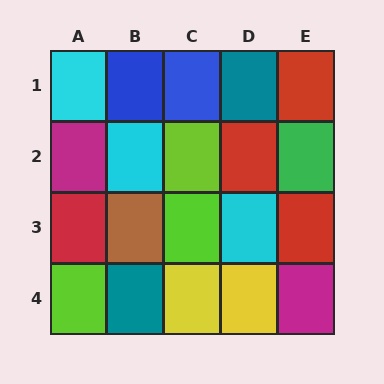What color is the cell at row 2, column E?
Green.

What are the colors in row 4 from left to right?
Lime, teal, yellow, yellow, magenta.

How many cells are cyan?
3 cells are cyan.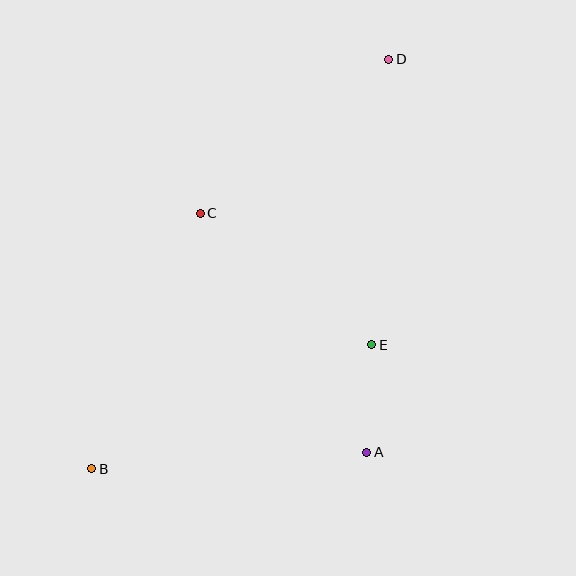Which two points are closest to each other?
Points A and E are closest to each other.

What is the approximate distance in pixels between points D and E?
The distance between D and E is approximately 286 pixels.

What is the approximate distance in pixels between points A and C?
The distance between A and C is approximately 291 pixels.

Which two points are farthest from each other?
Points B and D are farthest from each other.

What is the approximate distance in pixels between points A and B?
The distance between A and B is approximately 276 pixels.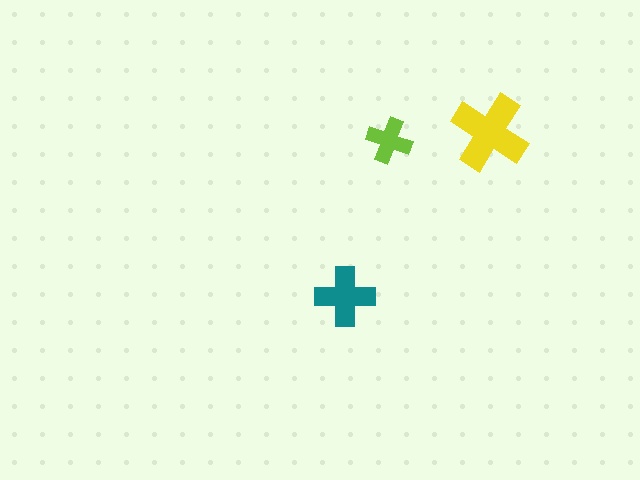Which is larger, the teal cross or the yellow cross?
The yellow one.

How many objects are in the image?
There are 3 objects in the image.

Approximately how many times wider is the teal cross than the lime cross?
About 1.5 times wider.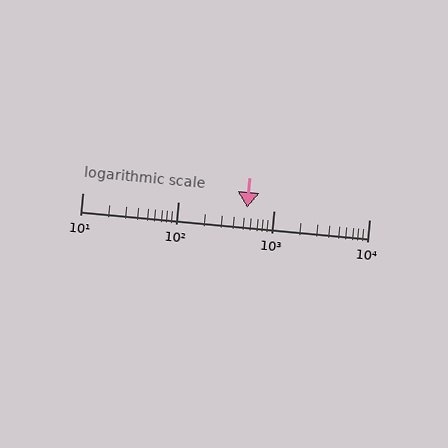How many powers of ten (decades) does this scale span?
The scale spans 3 decades, from 10 to 10000.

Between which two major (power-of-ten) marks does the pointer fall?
The pointer is between 100 and 1000.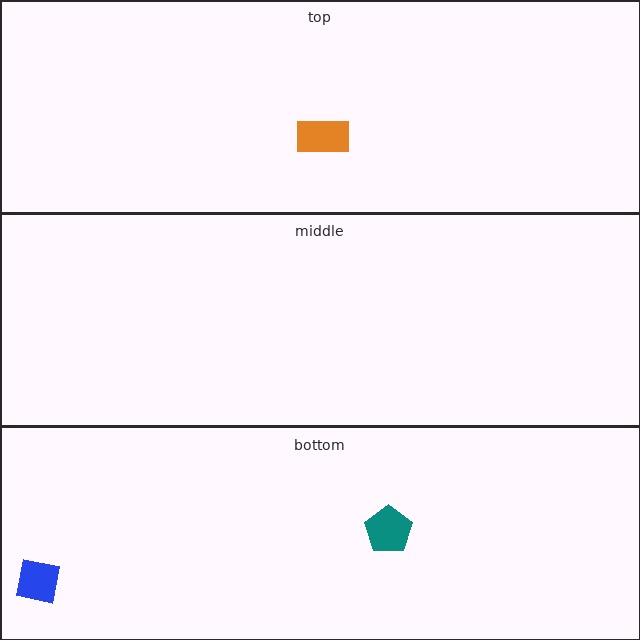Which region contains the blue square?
The bottom region.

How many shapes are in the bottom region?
2.